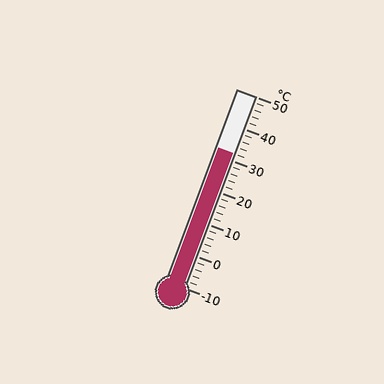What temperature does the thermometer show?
The thermometer shows approximately 32°C.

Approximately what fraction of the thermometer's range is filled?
The thermometer is filled to approximately 70% of its range.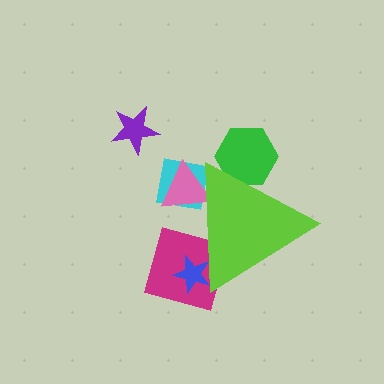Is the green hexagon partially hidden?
Yes, the green hexagon is partially hidden behind the lime triangle.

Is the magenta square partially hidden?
Yes, the magenta square is partially hidden behind the lime triangle.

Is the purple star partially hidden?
No, the purple star is fully visible.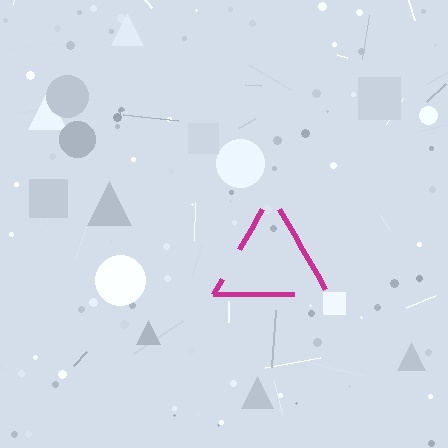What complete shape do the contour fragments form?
The contour fragments form a triangle.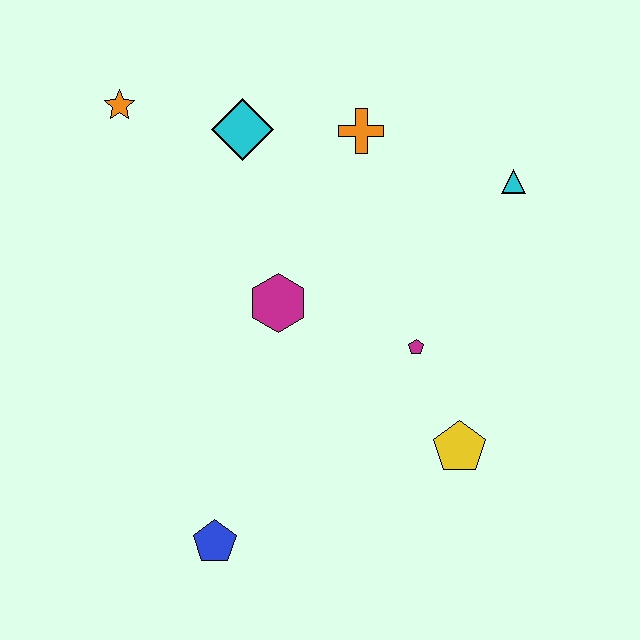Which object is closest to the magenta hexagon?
The magenta pentagon is closest to the magenta hexagon.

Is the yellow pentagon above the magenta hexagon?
No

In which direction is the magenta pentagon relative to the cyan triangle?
The magenta pentagon is below the cyan triangle.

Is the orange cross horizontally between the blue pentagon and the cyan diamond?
No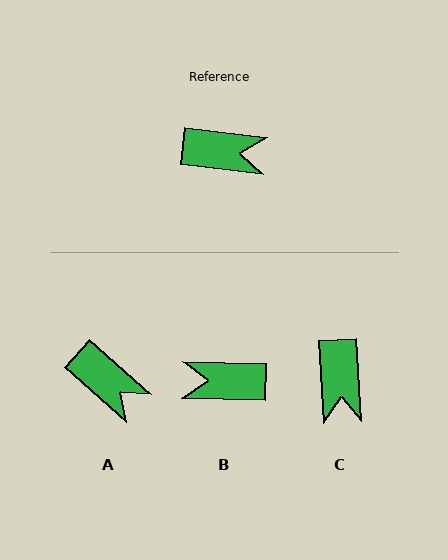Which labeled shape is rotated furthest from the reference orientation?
B, about 175 degrees away.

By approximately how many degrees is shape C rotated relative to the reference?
Approximately 80 degrees clockwise.